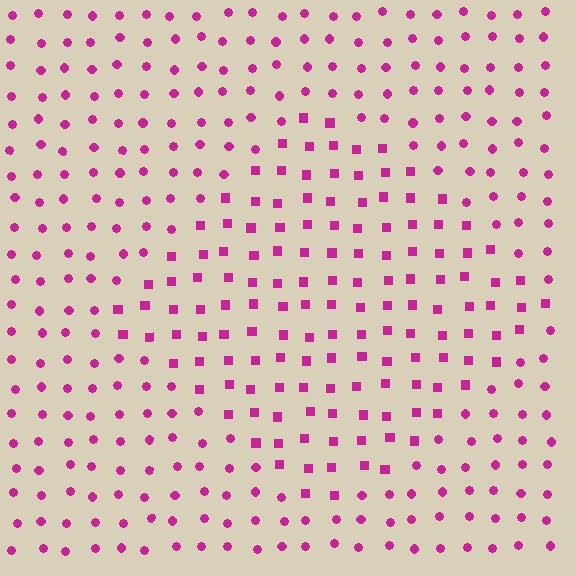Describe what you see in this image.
The image is filled with small magenta elements arranged in a uniform grid. A diamond-shaped region contains squares, while the surrounding area contains circles. The boundary is defined purely by the change in element shape.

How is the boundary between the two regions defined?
The boundary is defined by a change in element shape: squares inside vs. circles outside. All elements share the same color and spacing.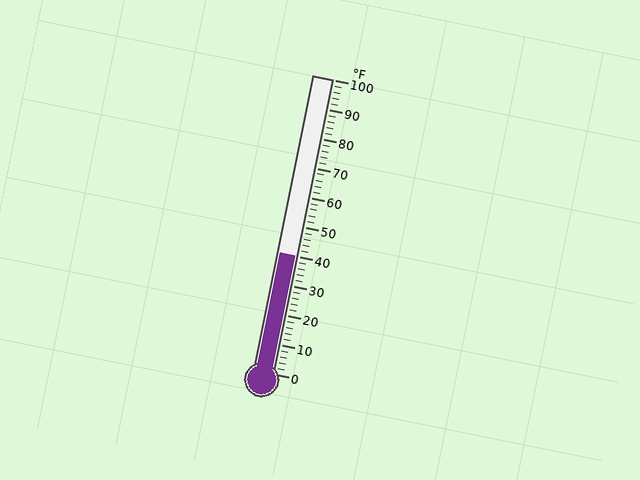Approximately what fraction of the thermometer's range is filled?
The thermometer is filled to approximately 40% of its range.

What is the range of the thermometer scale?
The thermometer scale ranges from 0°F to 100°F.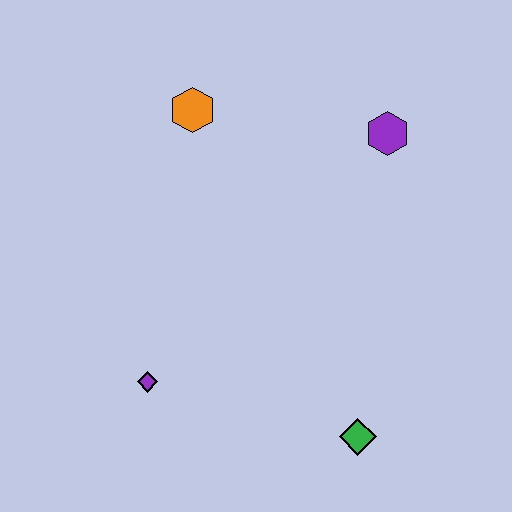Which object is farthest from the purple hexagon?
The purple diamond is farthest from the purple hexagon.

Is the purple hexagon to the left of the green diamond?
No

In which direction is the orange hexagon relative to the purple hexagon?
The orange hexagon is to the left of the purple hexagon.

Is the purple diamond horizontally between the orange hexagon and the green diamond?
No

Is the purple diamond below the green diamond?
No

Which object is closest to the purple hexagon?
The orange hexagon is closest to the purple hexagon.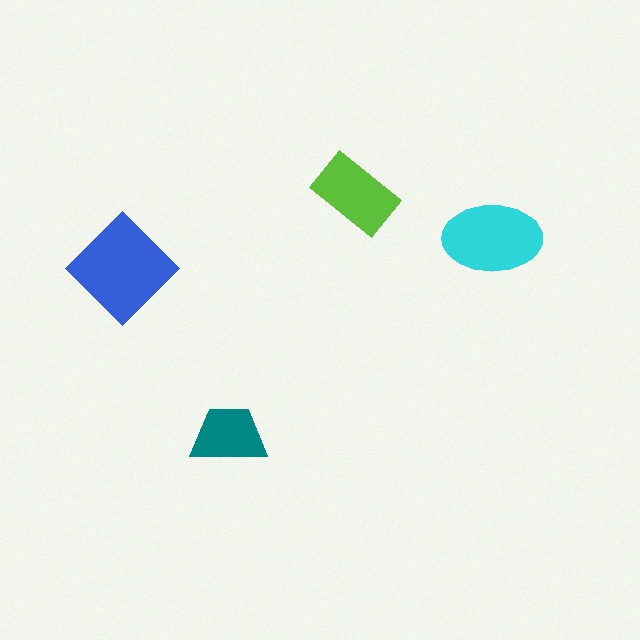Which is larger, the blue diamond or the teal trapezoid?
The blue diamond.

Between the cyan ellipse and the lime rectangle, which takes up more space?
The cyan ellipse.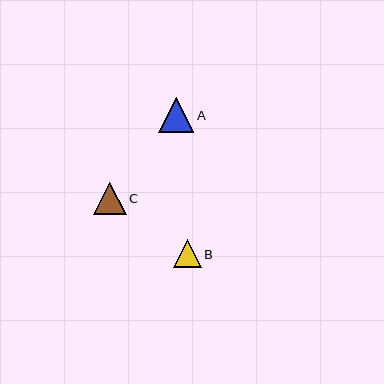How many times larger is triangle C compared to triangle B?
Triangle C is approximately 1.2 times the size of triangle B.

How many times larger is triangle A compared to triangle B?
Triangle A is approximately 1.3 times the size of triangle B.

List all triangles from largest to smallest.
From largest to smallest: A, C, B.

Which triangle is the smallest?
Triangle B is the smallest with a size of approximately 28 pixels.